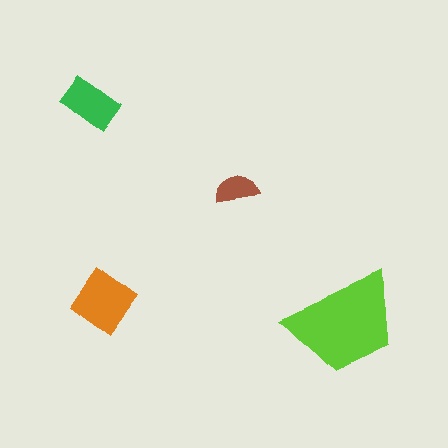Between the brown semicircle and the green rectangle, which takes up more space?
The green rectangle.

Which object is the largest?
The lime trapezoid.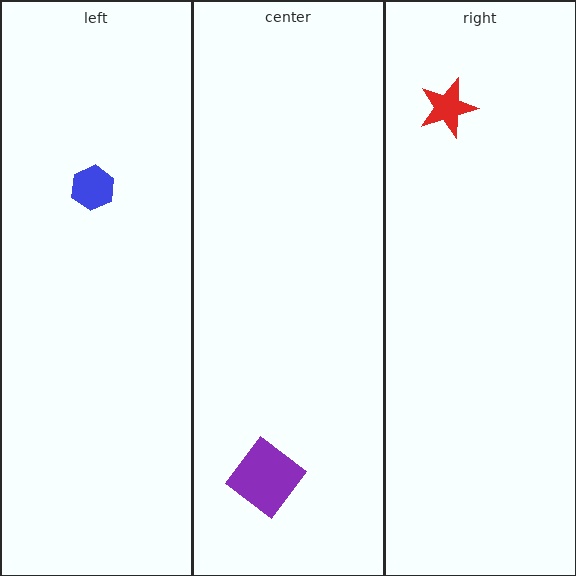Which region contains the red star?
The right region.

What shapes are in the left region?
The blue hexagon.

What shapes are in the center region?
The purple diamond.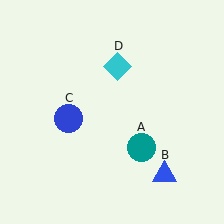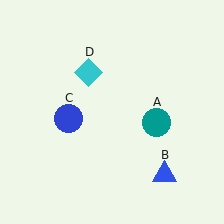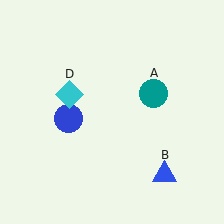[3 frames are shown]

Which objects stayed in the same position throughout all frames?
Blue triangle (object B) and blue circle (object C) remained stationary.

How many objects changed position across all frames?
2 objects changed position: teal circle (object A), cyan diamond (object D).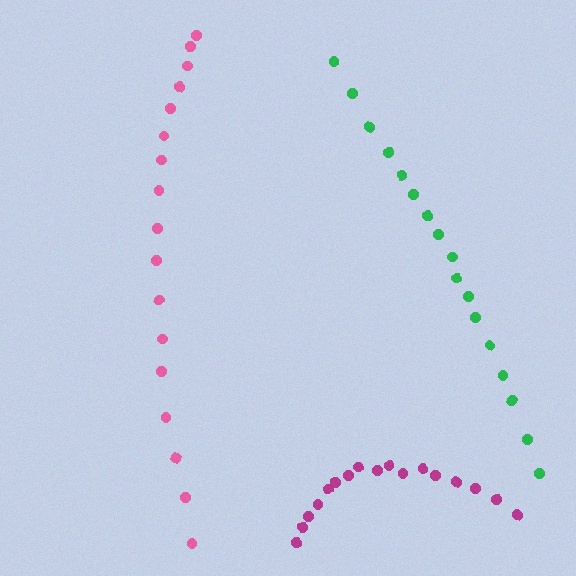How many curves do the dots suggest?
There are 3 distinct paths.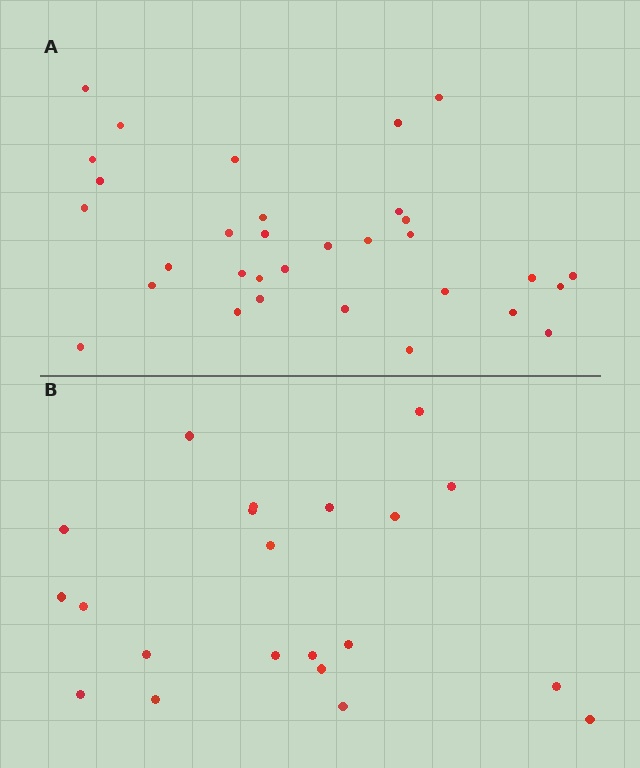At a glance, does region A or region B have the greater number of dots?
Region A (the top region) has more dots.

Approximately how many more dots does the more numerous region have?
Region A has roughly 12 or so more dots than region B.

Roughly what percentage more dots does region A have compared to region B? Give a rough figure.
About 50% more.